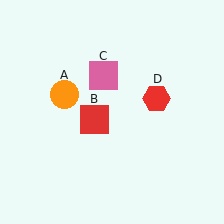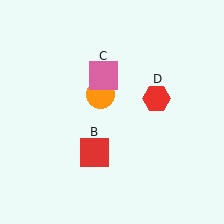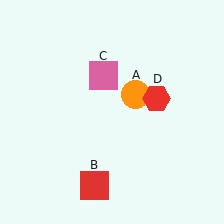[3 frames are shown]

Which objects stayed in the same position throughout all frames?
Pink square (object C) and red hexagon (object D) remained stationary.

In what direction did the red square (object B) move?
The red square (object B) moved down.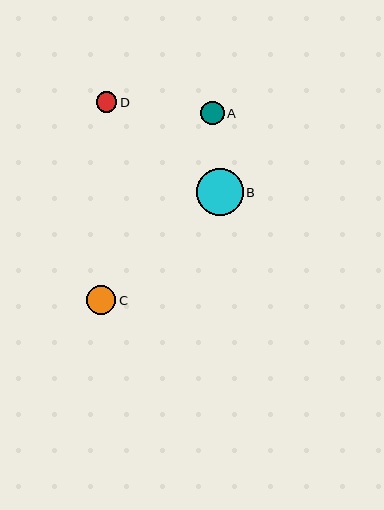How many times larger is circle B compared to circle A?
Circle B is approximately 2.0 times the size of circle A.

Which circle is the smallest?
Circle D is the smallest with a size of approximately 21 pixels.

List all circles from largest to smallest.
From largest to smallest: B, C, A, D.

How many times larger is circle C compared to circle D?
Circle C is approximately 1.4 times the size of circle D.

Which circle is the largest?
Circle B is the largest with a size of approximately 47 pixels.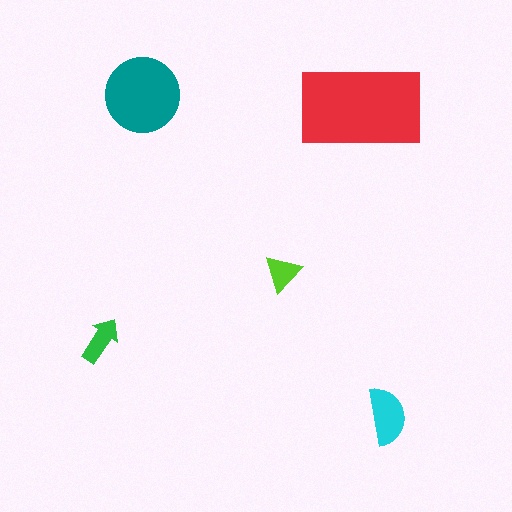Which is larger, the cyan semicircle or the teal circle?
The teal circle.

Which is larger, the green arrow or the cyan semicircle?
The cyan semicircle.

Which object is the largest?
The red rectangle.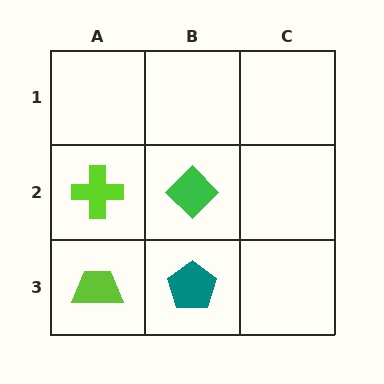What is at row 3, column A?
A lime trapezoid.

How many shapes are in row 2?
2 shapes.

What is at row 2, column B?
A green diamond.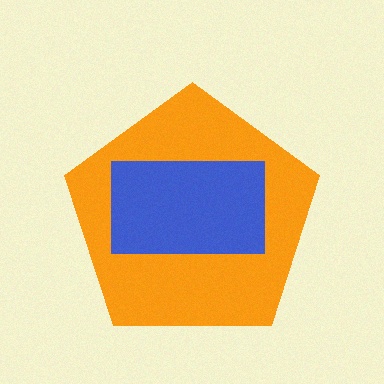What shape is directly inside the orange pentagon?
The blue rectangle.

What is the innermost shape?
The blue rectangle.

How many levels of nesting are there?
2.